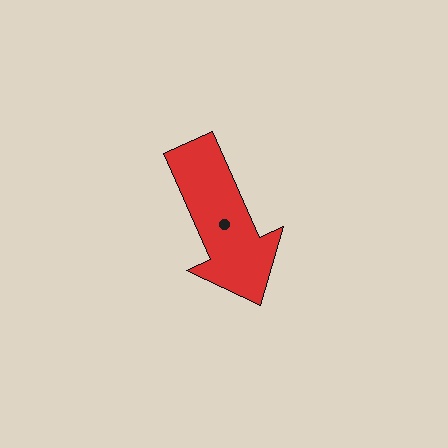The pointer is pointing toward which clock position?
Roughly 5 o'clock.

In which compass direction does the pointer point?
Southeast.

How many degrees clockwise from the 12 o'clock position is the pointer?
Approximately 156 degrees.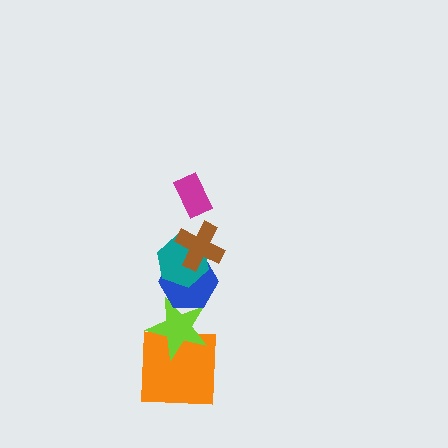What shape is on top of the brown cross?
The magenta rectangle is on top of the brown cross.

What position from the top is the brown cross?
The brown cross is 2nd from the top.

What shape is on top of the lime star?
The blue hexagon is on top of the lime star.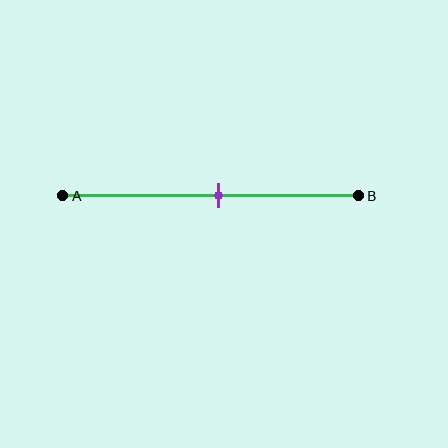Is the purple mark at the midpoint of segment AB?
Yes, the mark is approximately at the midpoint.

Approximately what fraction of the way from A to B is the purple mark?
The purple mark is approximately 55% of the way from A to B.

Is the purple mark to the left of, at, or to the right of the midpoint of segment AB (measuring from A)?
The purple mark is approximately at the midpoint of segment AB.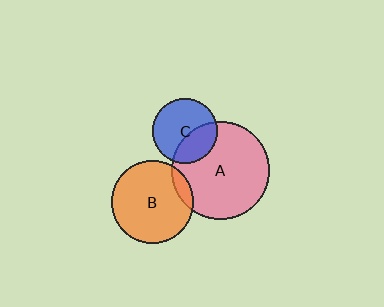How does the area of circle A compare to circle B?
Approximately 1.4 times.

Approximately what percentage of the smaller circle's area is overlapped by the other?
Approximately 35%.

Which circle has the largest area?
Circle A (pink).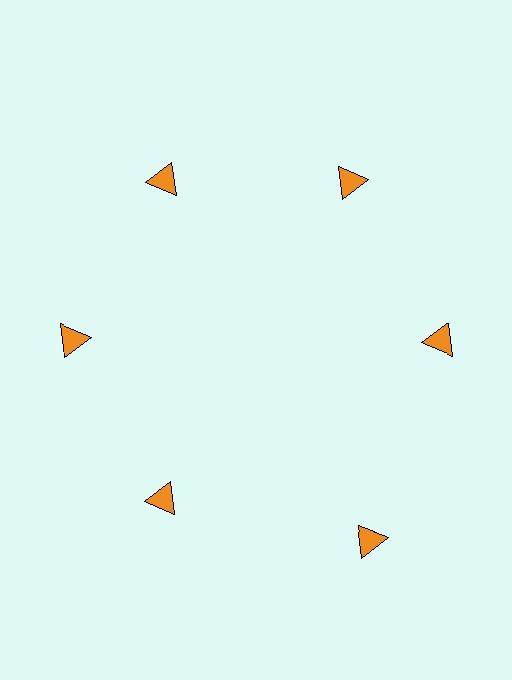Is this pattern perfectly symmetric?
No. The 6 orange triangles are arranged in a ring, but one element near the 5 o'clock position is pushed outward from the center, breaking the 6-fold rotational symmetry.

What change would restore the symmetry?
The symmetry would be restored by moving it inward, back onto the ring so that all 6 triangles sit at equal angles and equal distance from the center.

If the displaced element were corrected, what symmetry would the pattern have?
It would have 6-fold rotational symmetry — the pattern would map onto itself every 60 degrees.